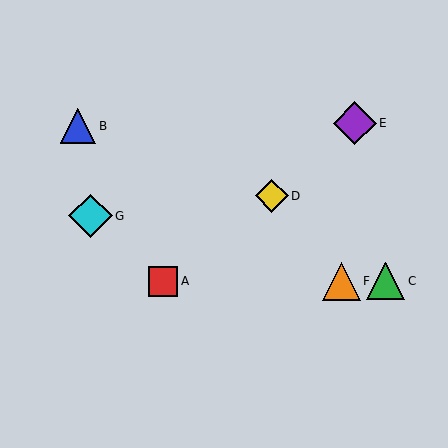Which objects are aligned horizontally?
Objects A, C, F are aligned horizontally.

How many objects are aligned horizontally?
3 objects (A, C, F) are aligned horizontally.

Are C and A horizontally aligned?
Yes, both are at y≈281.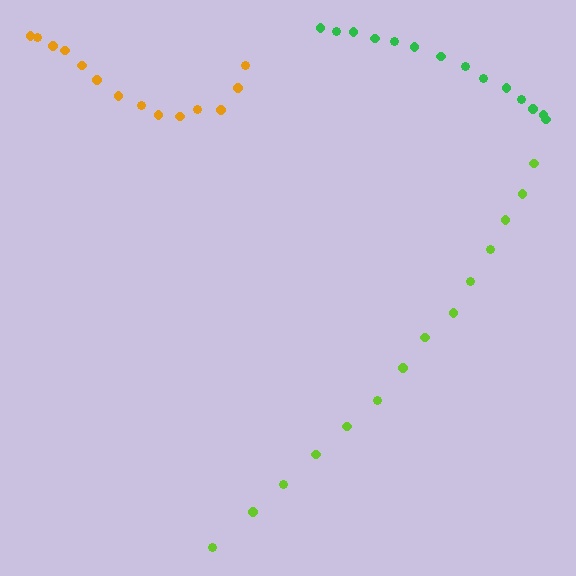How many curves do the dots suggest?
There are 3 distinct paths.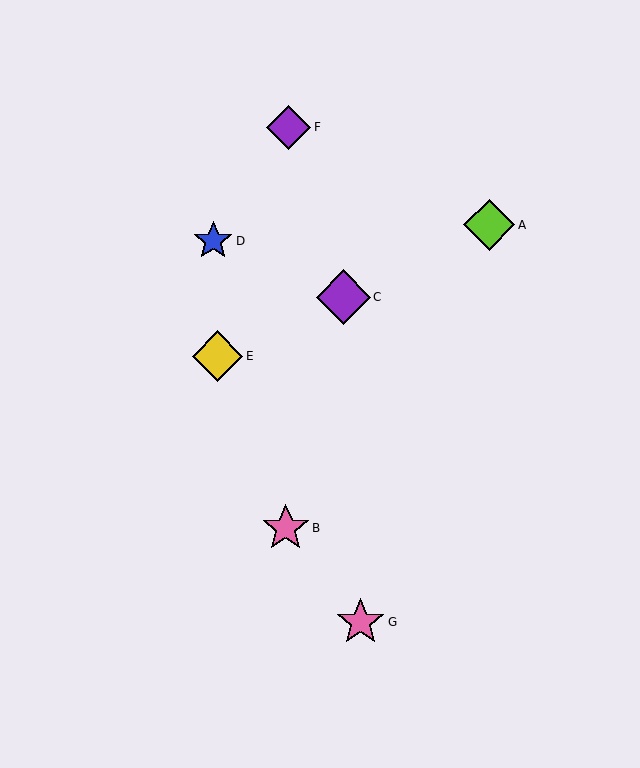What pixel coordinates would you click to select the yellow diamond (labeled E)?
Click at (217, 356) to select the yellow diamond E.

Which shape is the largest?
The purple diamond (labeled C) is the largest.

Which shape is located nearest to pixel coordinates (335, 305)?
The purple diamond (labeled C) at (343, 297) is nearest to that location.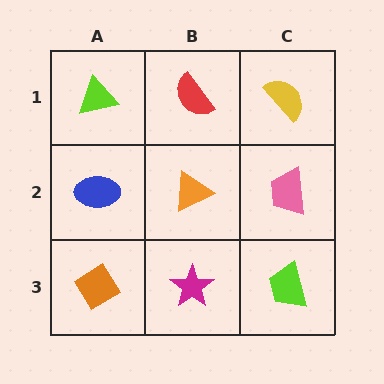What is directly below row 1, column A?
A blue ellipse.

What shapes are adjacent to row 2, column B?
A red semicircle (row 1, column B), a magenta star (row 3, column B), a blue ellipse (row 2, column A), a pink trapezoid (row 2, column C).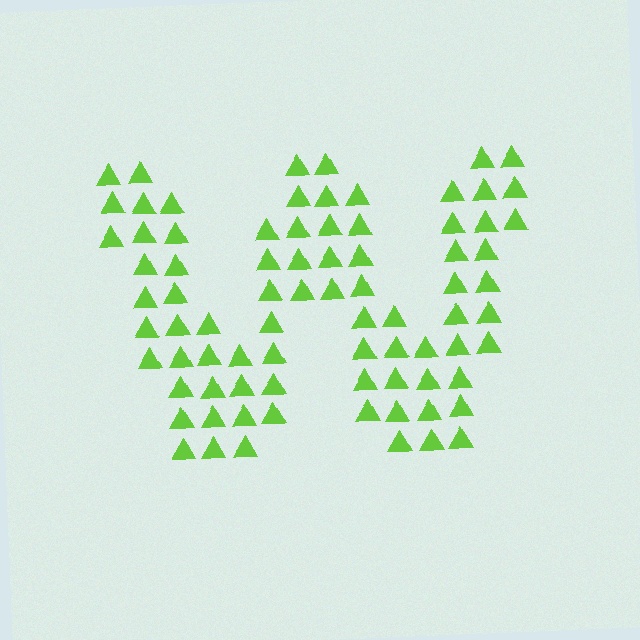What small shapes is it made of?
It is made of small triangles.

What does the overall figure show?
The overall figure shows the letter W.